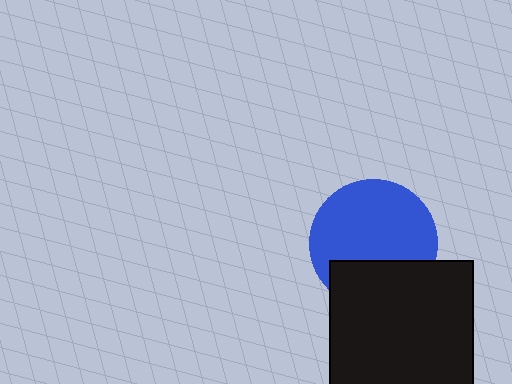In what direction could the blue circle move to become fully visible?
The blue circle could move up. That would shift it out from behind the black square entirely.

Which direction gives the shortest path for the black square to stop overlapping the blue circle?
Moving down gives the shortest separation.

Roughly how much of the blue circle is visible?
Most of it is visible (roughly 68%).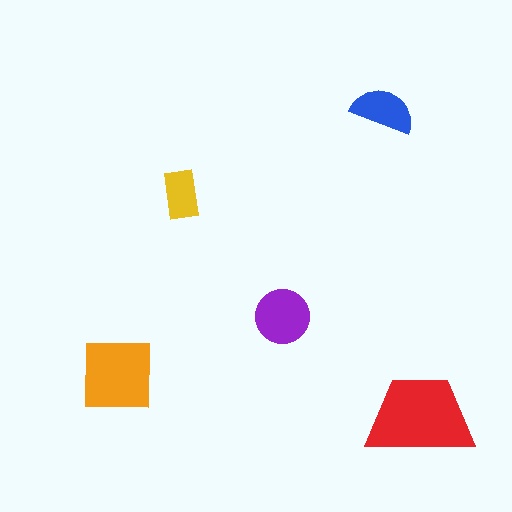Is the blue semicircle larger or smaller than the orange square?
Smaller.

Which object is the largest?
The red trapezoid.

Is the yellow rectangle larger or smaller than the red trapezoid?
Smaller.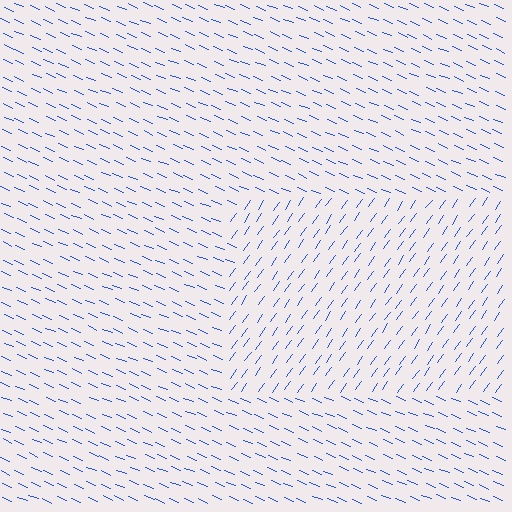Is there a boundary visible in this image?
Yes, there is a texture boundary formed by a change in line orientation.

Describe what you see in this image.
The image is filled with small blue line segments. A rectangle region in the image has lines oriented differently from the surrounding lines, creating a visible texture boundary.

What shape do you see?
I see a rectangle.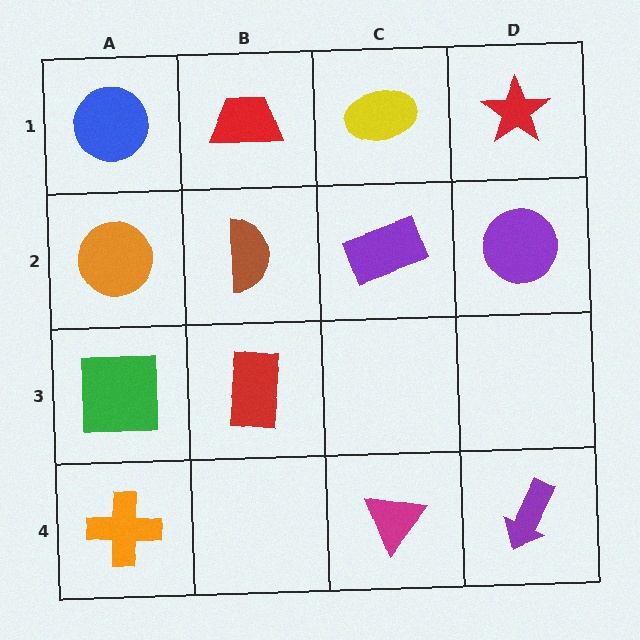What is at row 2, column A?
An orange circle.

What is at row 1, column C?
A yellow ellipse.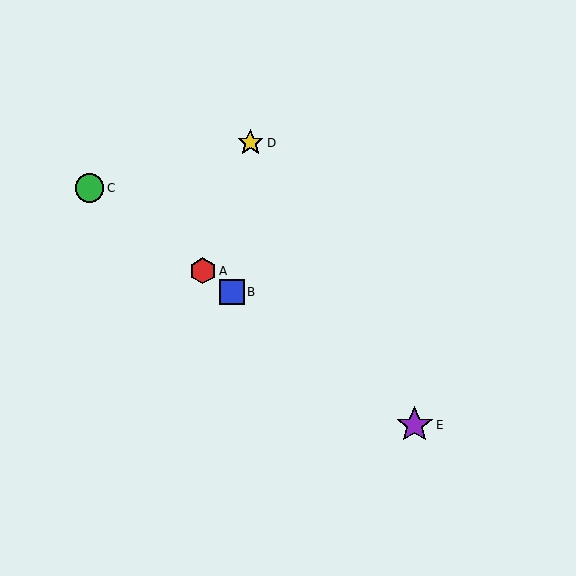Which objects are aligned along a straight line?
Objects A, B, C, E are aligned along a straight line.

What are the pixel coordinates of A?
Object A is at (203, 271).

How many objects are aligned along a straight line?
4 objects (A, B, C, E) are aligned along a straight line.